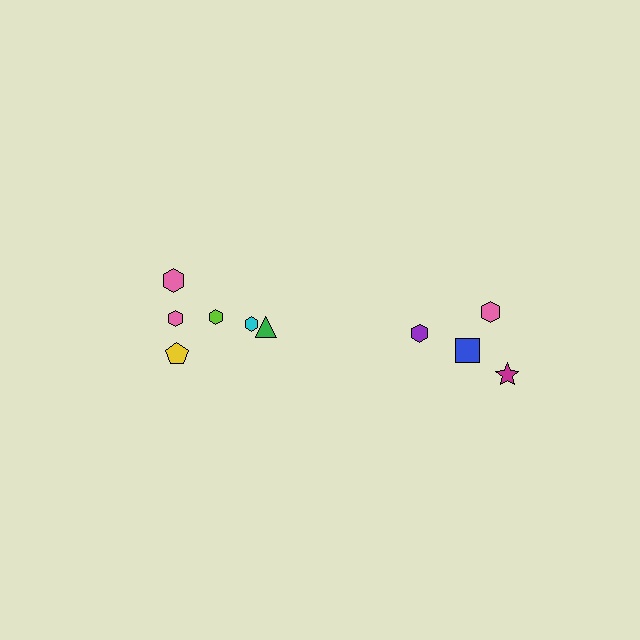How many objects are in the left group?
There are 6 objects.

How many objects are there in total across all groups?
There are 10 objects.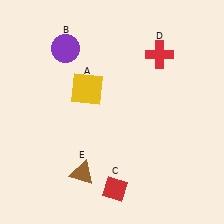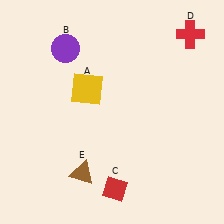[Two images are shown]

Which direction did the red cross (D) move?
The red cross (D) moved right.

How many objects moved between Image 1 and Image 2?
1 object moved between the two images.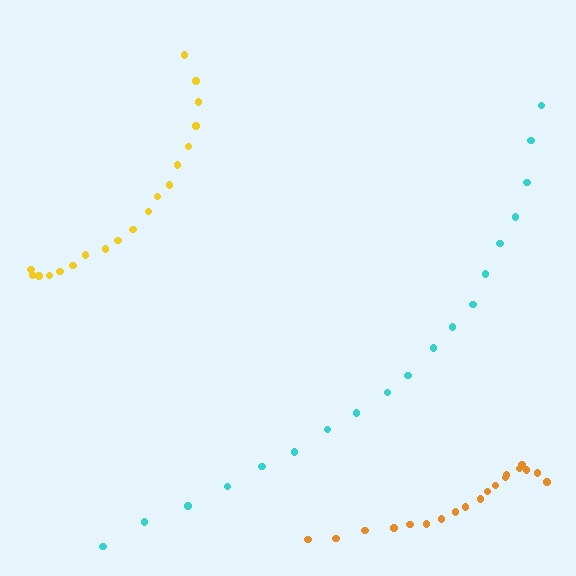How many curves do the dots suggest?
There are 3 distinct paths.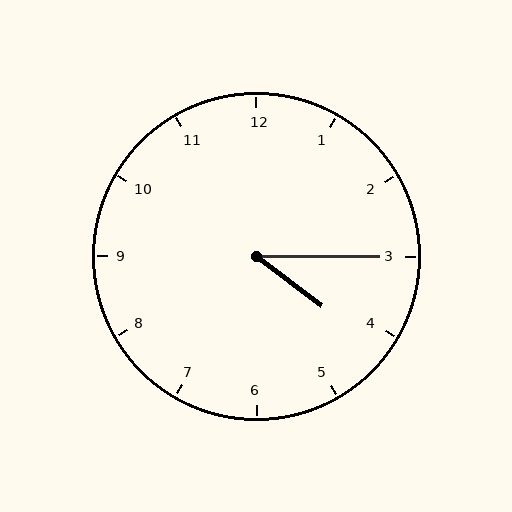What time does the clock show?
4:15.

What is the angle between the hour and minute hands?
Approximately 38 degrees.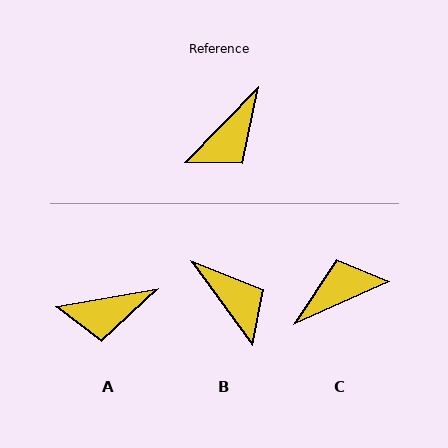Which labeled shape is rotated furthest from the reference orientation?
C, about 158 degrees away.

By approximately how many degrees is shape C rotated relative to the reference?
Approximately 158 degrees counter-clockwise.